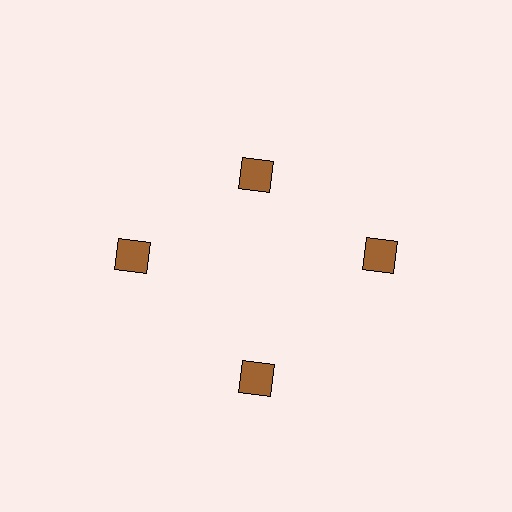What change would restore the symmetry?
The symmetry would be restored by moving it outward, back onto the ring so that all 4 squares sit at equal angles and equal distance from the center.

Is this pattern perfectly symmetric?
No. The 4 brown squares are arranged in a ring, but one element near the 12 o'clock position is pulled inward toward the center, breaking the 4-fold rotational symmetry.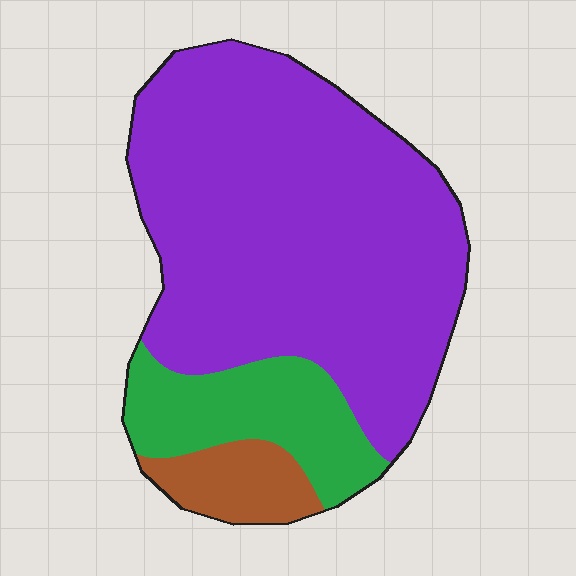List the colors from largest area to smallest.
From largest to smallest: purple, green, brown.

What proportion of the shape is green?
Green covers roughly 20% of the shape.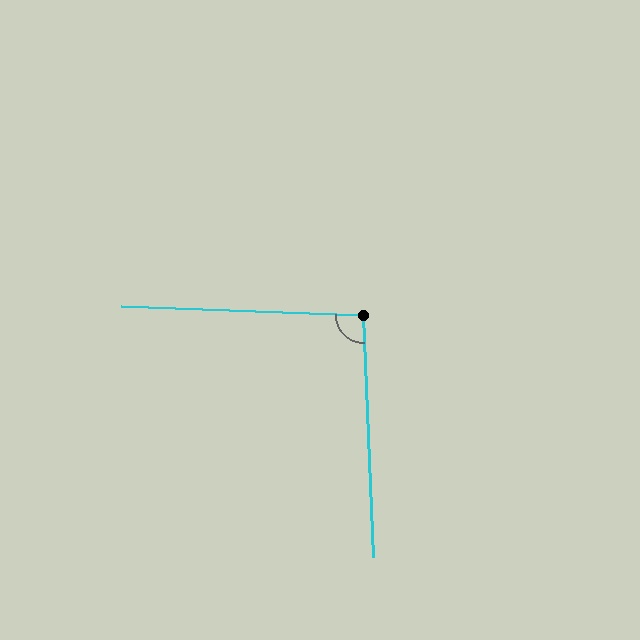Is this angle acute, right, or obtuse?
It is approximately a right angle.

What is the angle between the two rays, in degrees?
Approximately 94 degrees.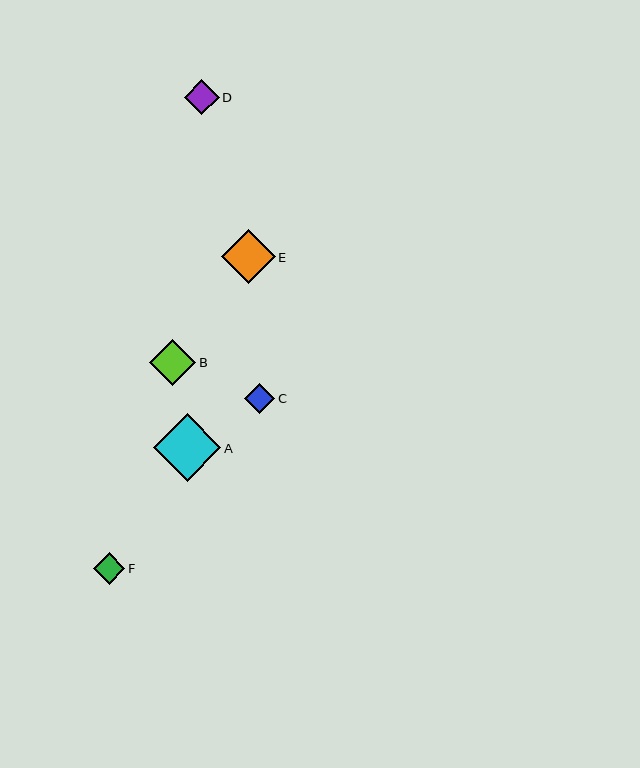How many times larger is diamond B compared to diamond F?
Diamond B is approximately 1.5 times the size of diamond F.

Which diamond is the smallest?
Diamond C is the smallest with a size of approximately 30 pixels.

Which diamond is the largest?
Diamond A is the largest with a size of approximately 68 pixels.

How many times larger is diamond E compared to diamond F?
Diamond E is approximately 1.7 times the size of diamond F.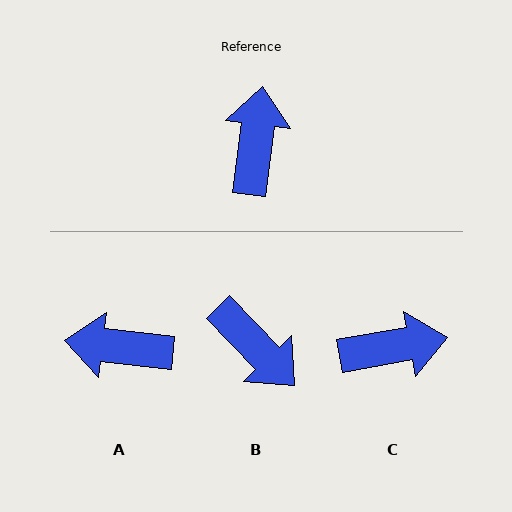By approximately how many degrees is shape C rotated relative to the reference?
Approximately 73 degrees clockwise.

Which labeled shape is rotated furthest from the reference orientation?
B, about 129 degrees away.